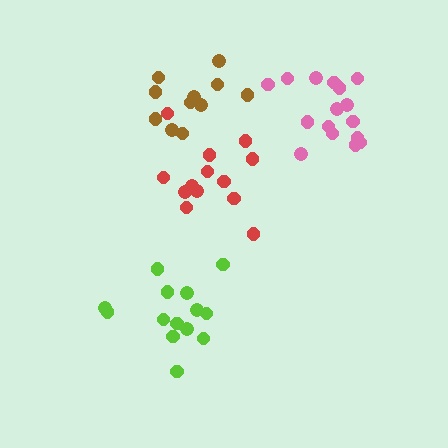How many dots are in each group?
Group 1: 13 dots, Group 2: 16 dots, Group 3: 11 dots, Group 4: 14 dots (54 total).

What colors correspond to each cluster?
The clusters are colored: red, pink, brown, lime.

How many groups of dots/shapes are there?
There are 4 groups.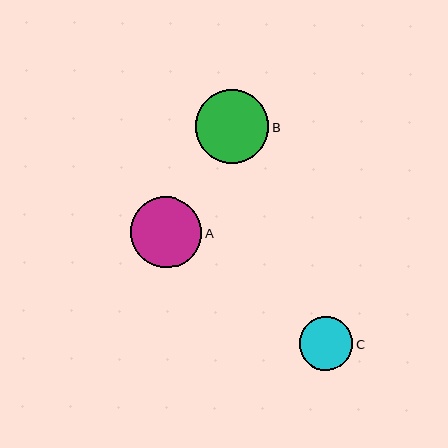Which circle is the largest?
Circle B is the largest with a size of approximately 74 pixels.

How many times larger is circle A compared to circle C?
Circle A is approximately 1.3 times the size of circle C.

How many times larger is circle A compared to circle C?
Circle A is approximately 1.3 times the size of circle C.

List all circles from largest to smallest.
From largest to smallest: B, A, C.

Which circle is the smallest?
Circle C is the smallest with a size of approximately 54 pixels.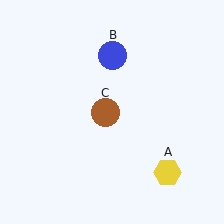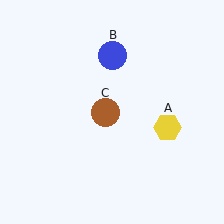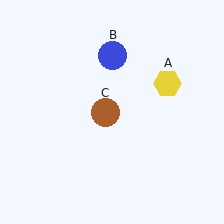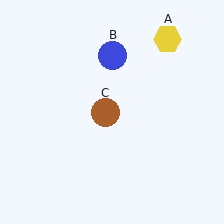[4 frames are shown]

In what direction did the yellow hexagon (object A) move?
The yellow hexagon (object A) moved up.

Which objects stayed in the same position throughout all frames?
Blue circle (object B) and brown circle (object C) remained stationary.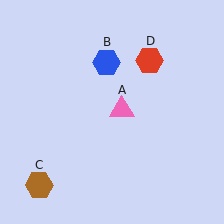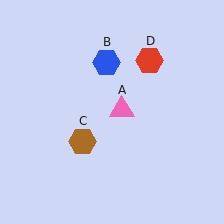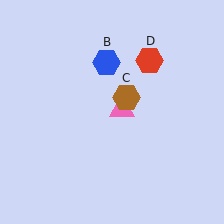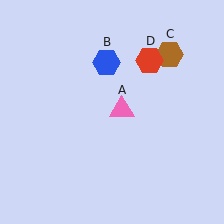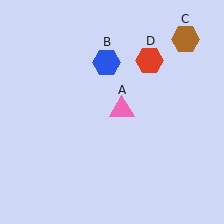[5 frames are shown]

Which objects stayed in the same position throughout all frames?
Pink triangle (object A) and blue hexagon (object B) and red hexagon (object D) remained stationary.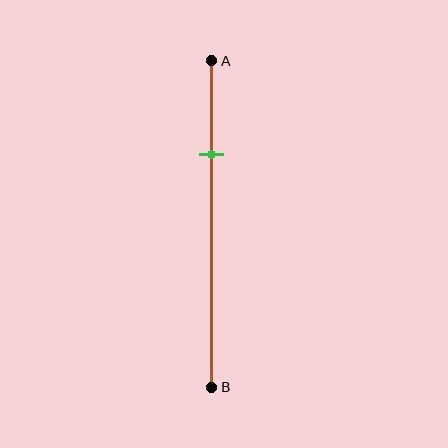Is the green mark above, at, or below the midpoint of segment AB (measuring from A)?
The green mark is above the midpoint of segment AB.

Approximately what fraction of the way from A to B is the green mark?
The green mark is approximately 30% of the way from A to B.